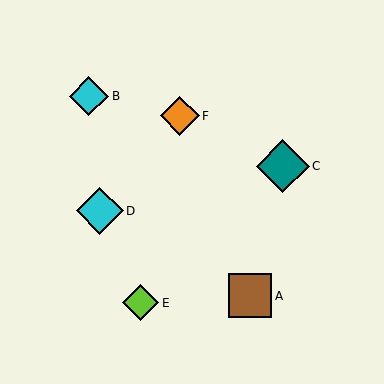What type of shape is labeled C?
Shape C is a teal diamond.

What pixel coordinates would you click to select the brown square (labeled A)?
Click at (250, 296) to select the brown square A.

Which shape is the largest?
The teal diamond (labeled C) is the largest.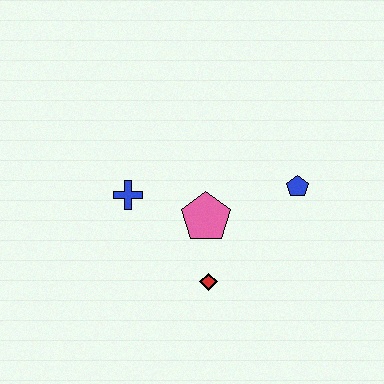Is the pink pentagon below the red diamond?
No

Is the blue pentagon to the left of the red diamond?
No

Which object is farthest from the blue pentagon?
The blue cross is farthest from the blue pentagon.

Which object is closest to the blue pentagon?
The pink pentagon is closest to the blue pentagon.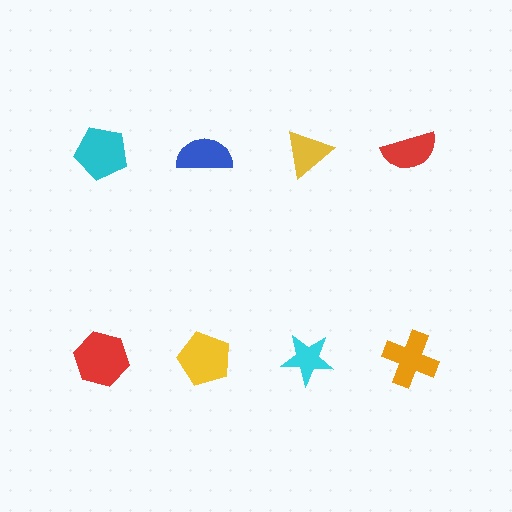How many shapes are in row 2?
4 shapes.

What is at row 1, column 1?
A cyan pentagon.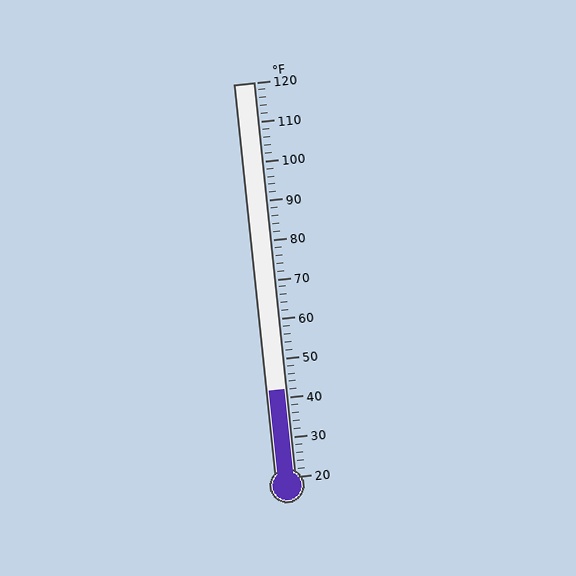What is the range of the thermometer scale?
The thermometer scale ranges from 20°F to 120°F.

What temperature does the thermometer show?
The thermometer shows approximately 42°F.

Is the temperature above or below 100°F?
The temperature is below 100°F.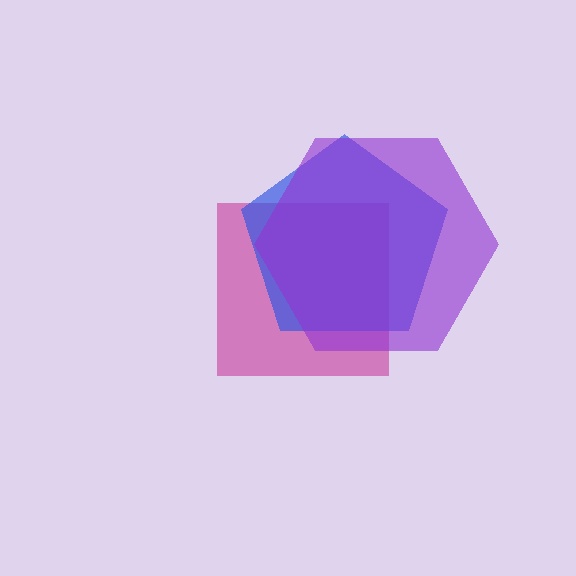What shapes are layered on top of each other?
The layered shapes are: a magenta square, a blue pentagon, a purple hexagon.